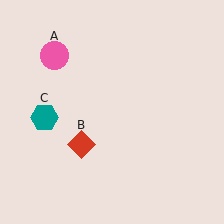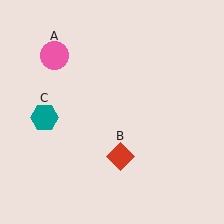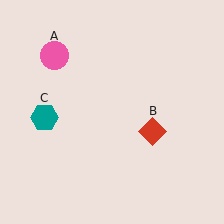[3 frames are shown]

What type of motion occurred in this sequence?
The red diamond (object B) rotated counterclockwise around the center of the scene.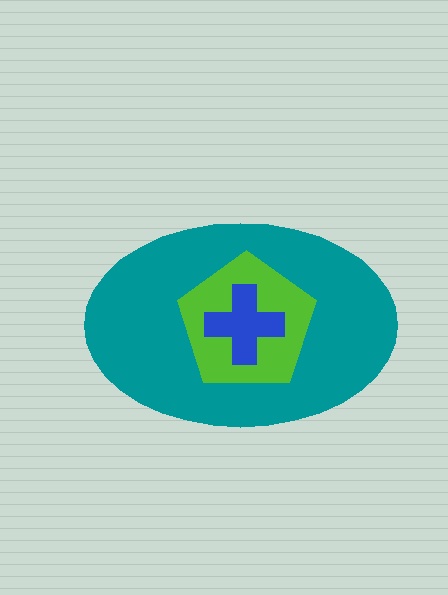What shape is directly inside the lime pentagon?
The blue cross.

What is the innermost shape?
The blue cross.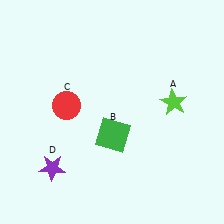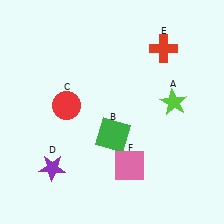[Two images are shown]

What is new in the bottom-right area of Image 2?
A pink square (F) was added in the bottom-right area of Image 2.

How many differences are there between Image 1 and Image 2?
There are 2 differences between the two images.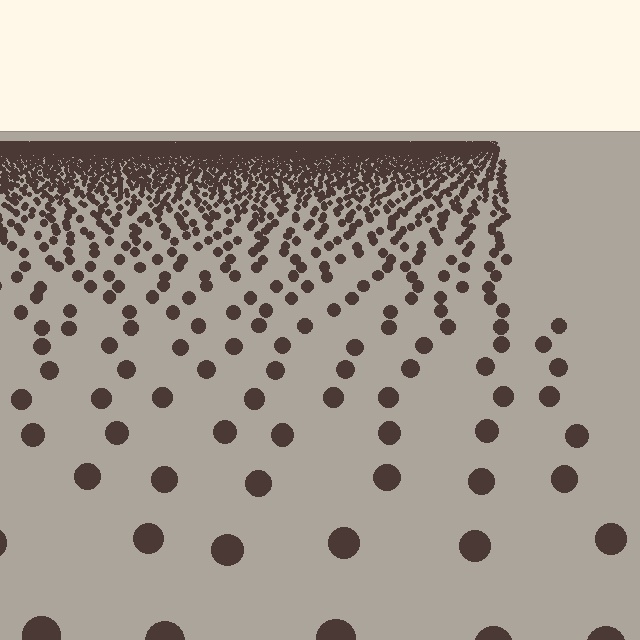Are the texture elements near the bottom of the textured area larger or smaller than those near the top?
Larger. Near the bottom, elements are closer to the viewer and appear at a bigger on-screen size.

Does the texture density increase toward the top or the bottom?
Density increases toward the top.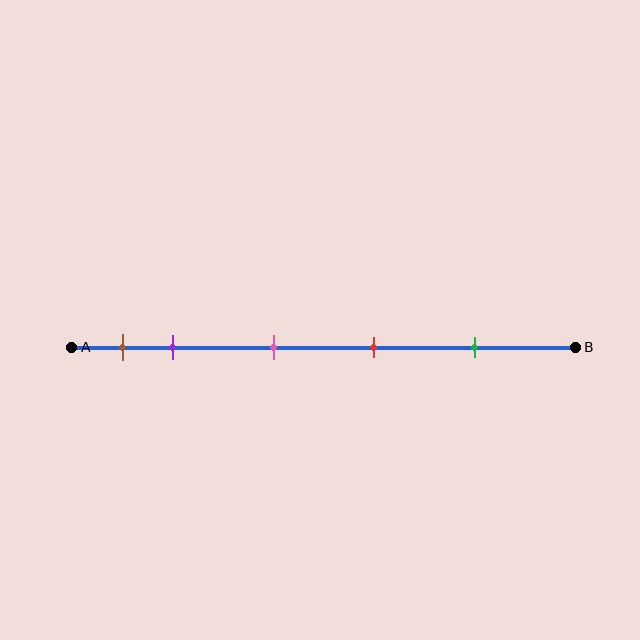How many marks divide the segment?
There are 5 marks dividing the segment.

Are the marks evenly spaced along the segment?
No, the marks are not evenly spaced.